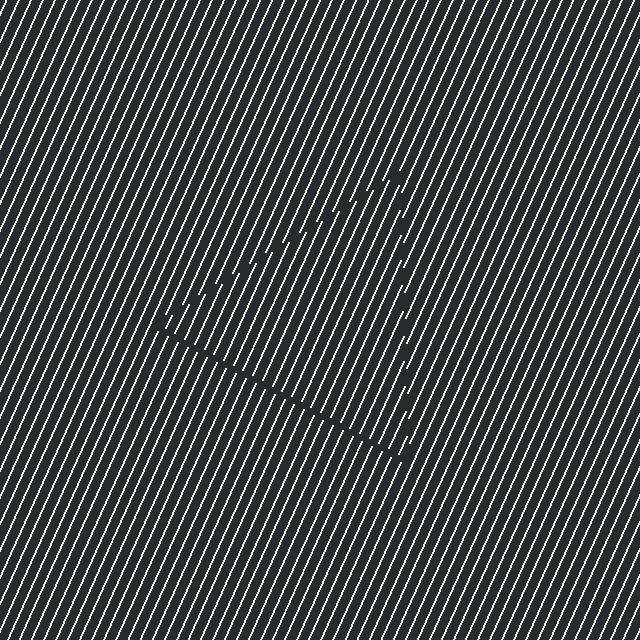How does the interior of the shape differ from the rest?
The interior of the shape contains the same grating, shifted by half a period — the contour is defined by the phase discontinuity where line-ends from the inner and outer gratings abut.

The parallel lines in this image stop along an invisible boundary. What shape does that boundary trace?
An illusory triangle. The interior of the shape contains the same grating, shifted by half a period — the contour is defined by the phase discontinuity where line-ends from the inner and outer gratings abut.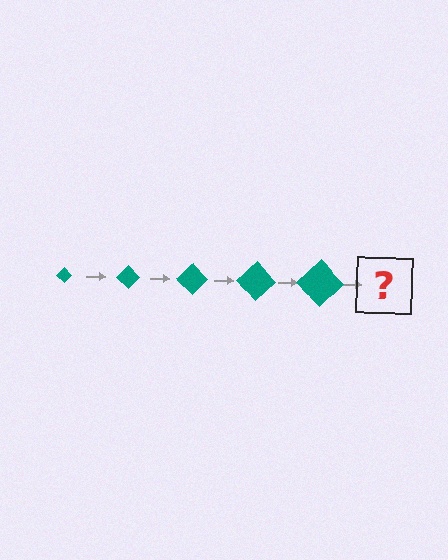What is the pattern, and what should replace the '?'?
The pattern is that the diamond gets progressively larger each step. The '?' should be a teal diamond, larger than the previous one.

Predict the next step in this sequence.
The next step is a teal diamond, larger than the previous one.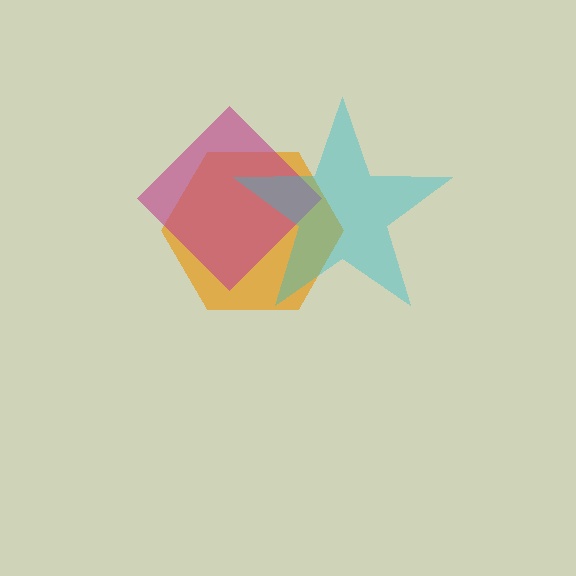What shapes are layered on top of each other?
The layered shapes are: an orange hexagon, a magenta diamond, a cyan star.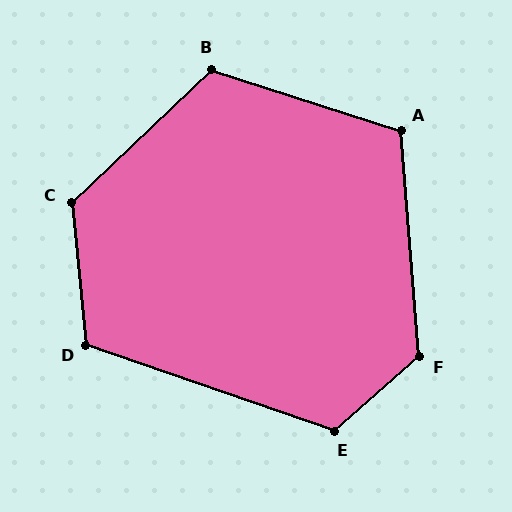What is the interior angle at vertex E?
Approximately 120 degrees (obtuse).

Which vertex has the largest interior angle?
C, at approximately 128 degrees.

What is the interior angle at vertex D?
Approximately 115 degrees (obtuse).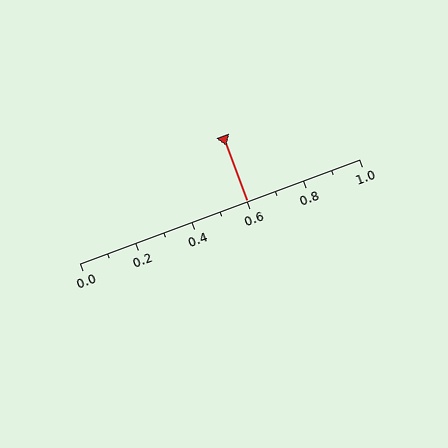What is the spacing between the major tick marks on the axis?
The major ticks are spaced 0.2 apart.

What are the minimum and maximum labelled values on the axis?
The axis runs from 0.0 to 1.0.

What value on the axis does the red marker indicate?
The marker indicates approximately 0.6.